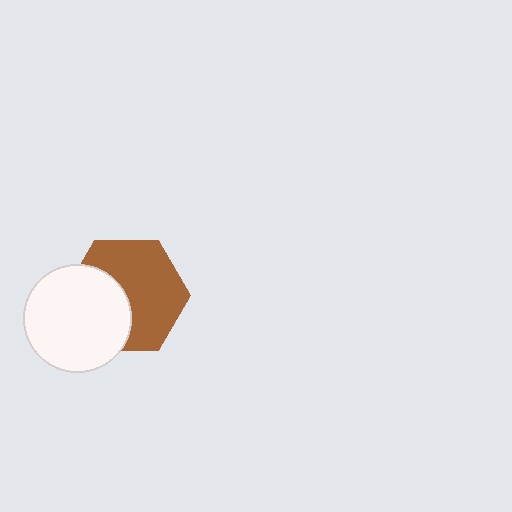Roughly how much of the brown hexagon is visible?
About half of it is visible (roughly 61%).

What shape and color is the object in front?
The object in front is a white circle.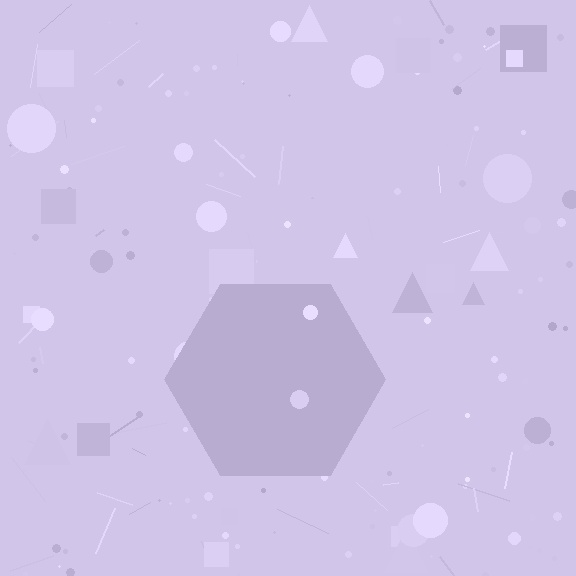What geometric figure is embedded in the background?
A hexagon is embedded in the background.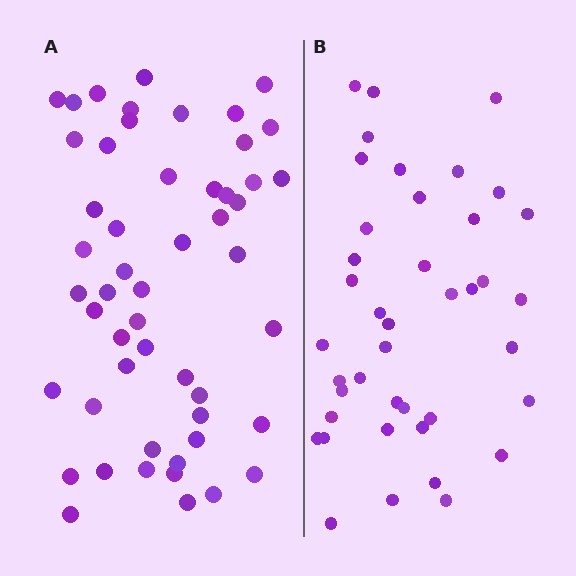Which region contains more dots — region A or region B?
Region A (the left region) has more dots.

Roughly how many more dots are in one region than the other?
Region A has roughly 12 or so more dots than region B.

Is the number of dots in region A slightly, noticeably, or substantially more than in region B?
Region A has noticeably more, but not dramatically so. The ratio is roughly 1.3 to 1.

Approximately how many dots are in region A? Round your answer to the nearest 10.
About 50 dots. (The exact count is 52, which rounds to 50.)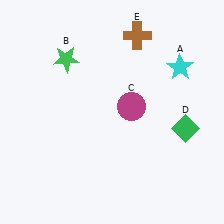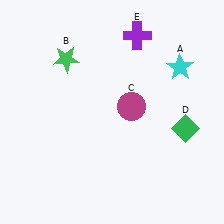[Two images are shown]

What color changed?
The cross (E) changed from brown in Image 1 to purple in Image 2.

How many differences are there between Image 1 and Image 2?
There is 1 difference between the two images.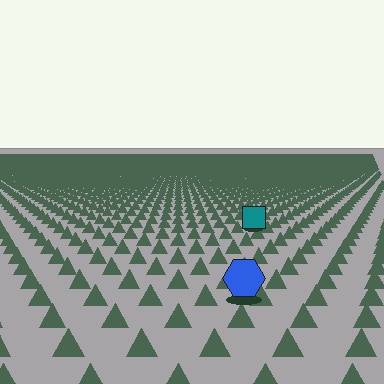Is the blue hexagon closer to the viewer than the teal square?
Yes. The blue hexagon is closer — you can tell from the texture gradient: the ground texture is coarser near it.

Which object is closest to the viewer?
The blue hexagon is closest. The texture marks near it are larger and more spread out.